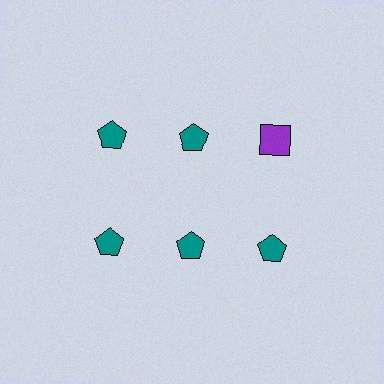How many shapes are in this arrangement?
There are 6 shapes arranged in a grid pattern.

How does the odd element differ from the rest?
It differs in both color (purple instead of teal) and shape (square instead of pentagon).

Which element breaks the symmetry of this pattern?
The purple square in the top row, center column breaks the symmetry. All other shapes are teal pentagons.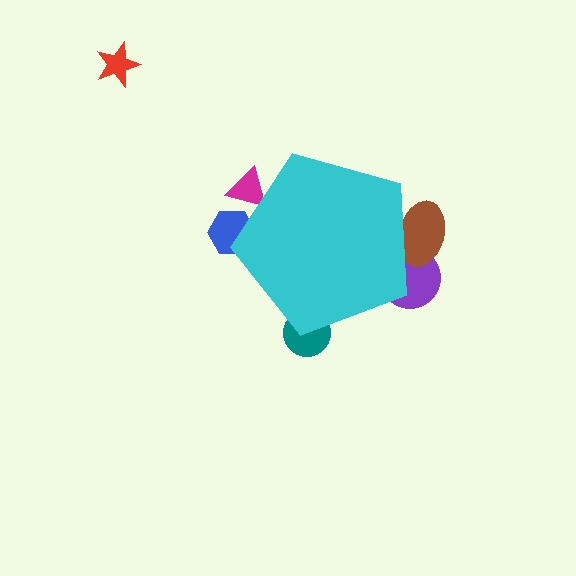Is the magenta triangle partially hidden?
Yes, the magenta triangle is partially hidden behind the cyan pentagon.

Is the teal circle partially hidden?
Yes, the teal circle is partially hidden behind the cyan pentagon.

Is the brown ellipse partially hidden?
Yes, the brown ellipse is partially hidden behind the cyan pentagon.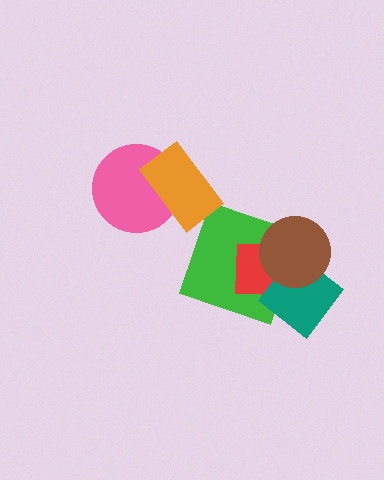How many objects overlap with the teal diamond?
3 objects overlap with the teal diamond.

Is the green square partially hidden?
Yes, it is partially covered by another shape.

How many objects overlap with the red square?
3 objects overlap with the red square.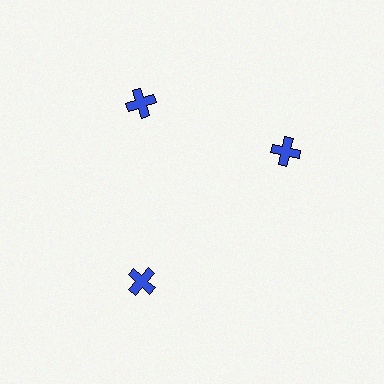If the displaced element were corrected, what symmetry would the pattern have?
It would have 3-fold rotational symmetry — the pattern would map onto itself every 120 degrees.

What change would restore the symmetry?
The symmetry would be restored by rotating it back into even spacing with its neighbors so that all 3 crosses sit at equal angles and equal distance from the center.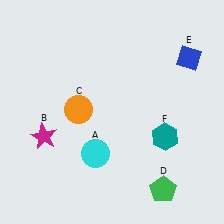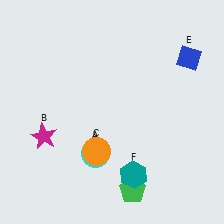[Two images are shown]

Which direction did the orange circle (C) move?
The orange circle (C) moved down.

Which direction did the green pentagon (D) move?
The green pentagon (D) moved left.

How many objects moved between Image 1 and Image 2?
3 objects moved between the two images.